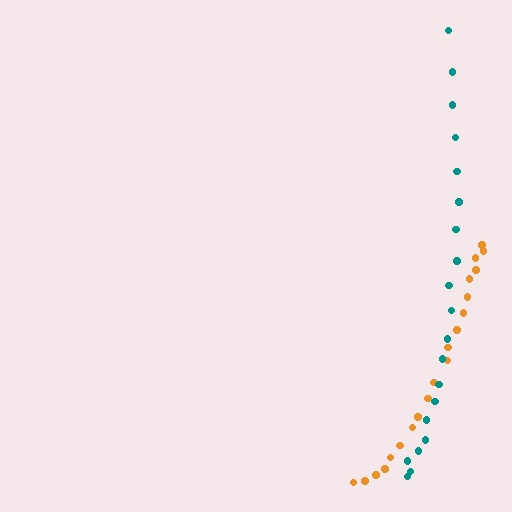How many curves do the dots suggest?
There are 2 distinct paths.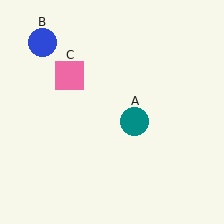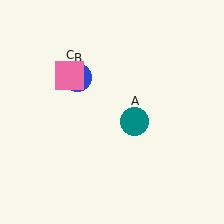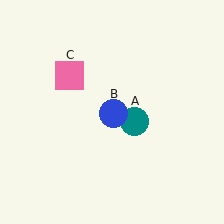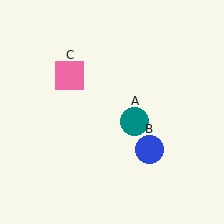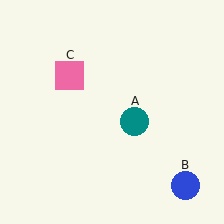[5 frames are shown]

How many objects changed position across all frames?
1 object changed position: blue circle (object B).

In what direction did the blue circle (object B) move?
The blue circle (object B) moved down and to the right.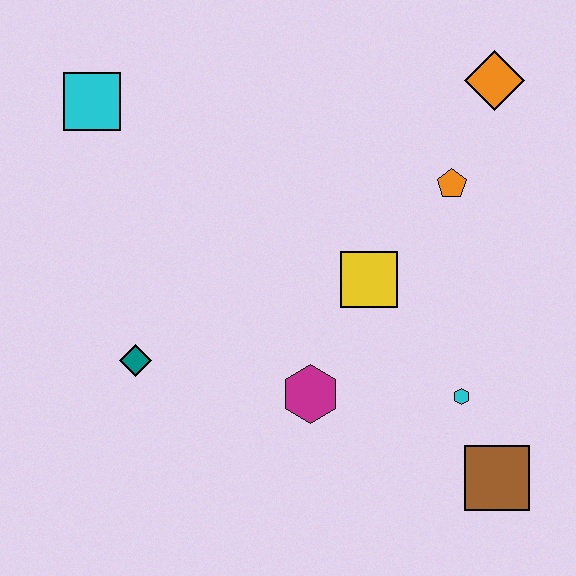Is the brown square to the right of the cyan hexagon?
Yes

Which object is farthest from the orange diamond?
The teal diamond is farthest from the orange diamond.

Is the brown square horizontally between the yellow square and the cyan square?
No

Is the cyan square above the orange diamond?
No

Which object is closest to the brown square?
The cyan hexagon is closest to the brown square.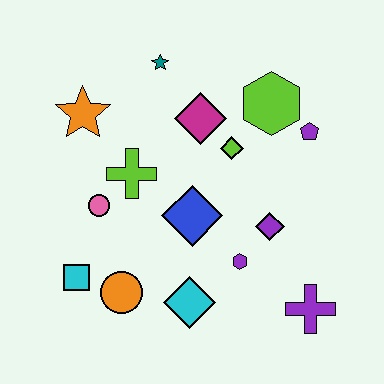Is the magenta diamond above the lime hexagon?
No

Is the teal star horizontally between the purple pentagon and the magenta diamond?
No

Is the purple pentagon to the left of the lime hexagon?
No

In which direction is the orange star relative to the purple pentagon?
The orange star is to the left of the purple pentagon.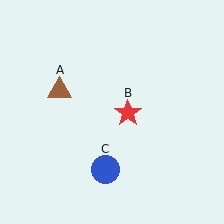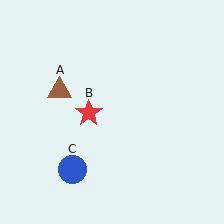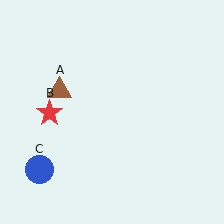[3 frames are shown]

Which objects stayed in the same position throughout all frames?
Brown triangle (object A) remained stationary.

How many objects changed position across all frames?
2 objects changed position: red star (object B), blue circle (object C).